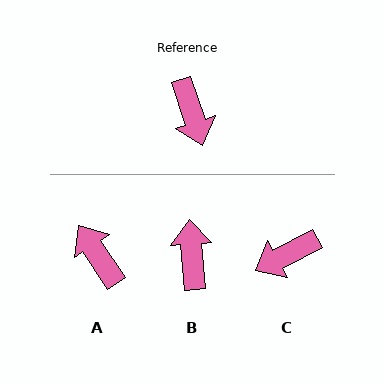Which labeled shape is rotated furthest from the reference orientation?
B, about 166 degrees away.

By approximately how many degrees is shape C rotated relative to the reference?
Approximately 81 degrees clockwise.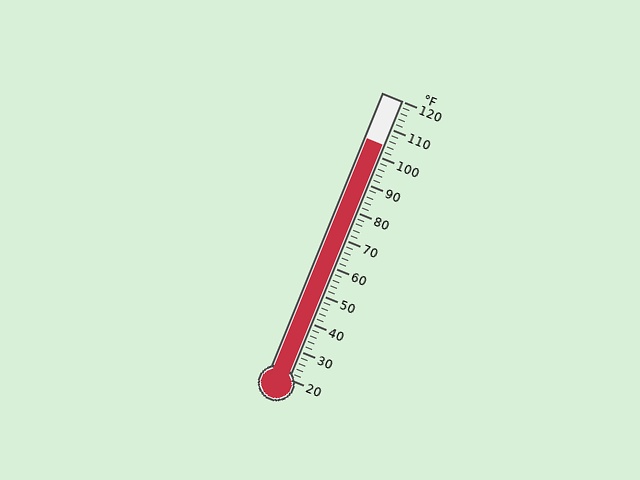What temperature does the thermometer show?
The thermometer shows approximately 104°F.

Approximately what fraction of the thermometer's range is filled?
The thermometer is filled to approximately 85% of its range.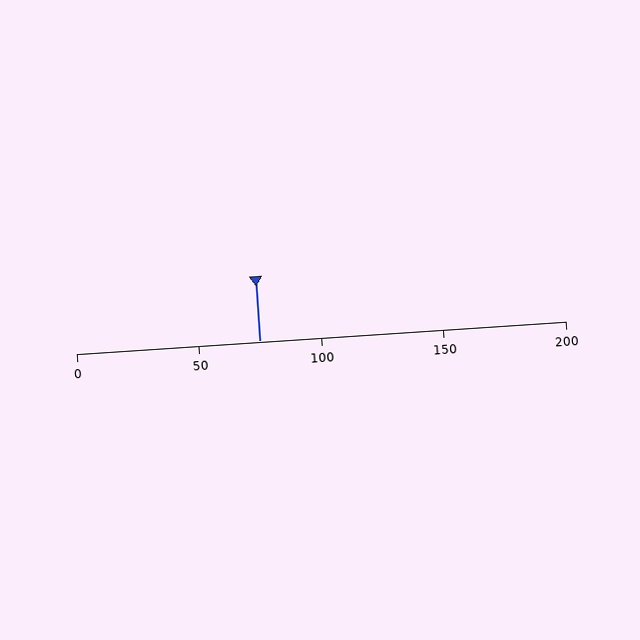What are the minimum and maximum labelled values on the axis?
The axis runs from 0 to 200.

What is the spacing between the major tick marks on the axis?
The major ticks are spaced 50 apart.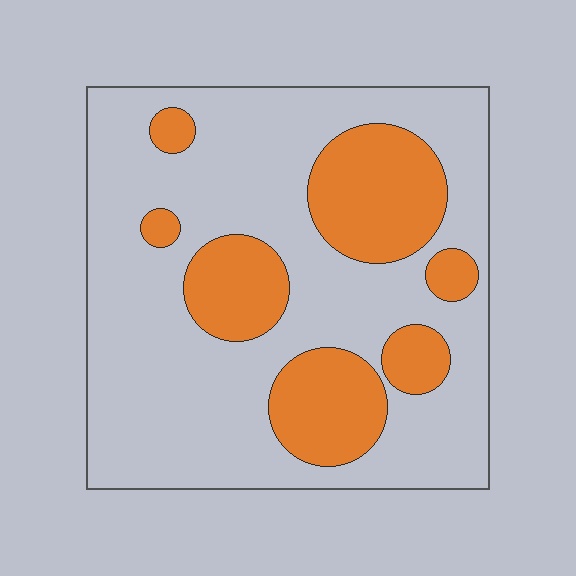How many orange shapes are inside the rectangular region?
7.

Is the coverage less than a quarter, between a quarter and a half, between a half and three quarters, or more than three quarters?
Between a quarter and a half.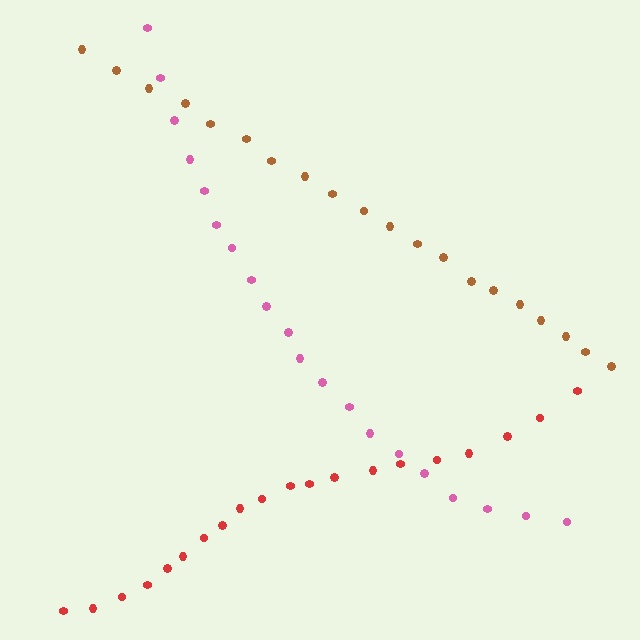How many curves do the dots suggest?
There are 3 distinct paths.